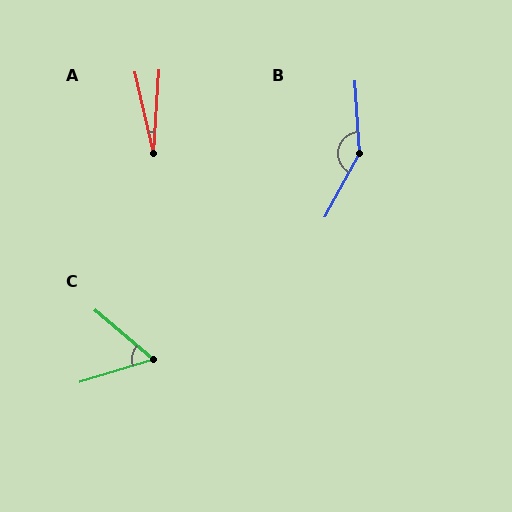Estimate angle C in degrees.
Approximately 57 degrees.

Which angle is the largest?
B, at approximately 147 degrees.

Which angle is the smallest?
A, at approximately 17 degrees.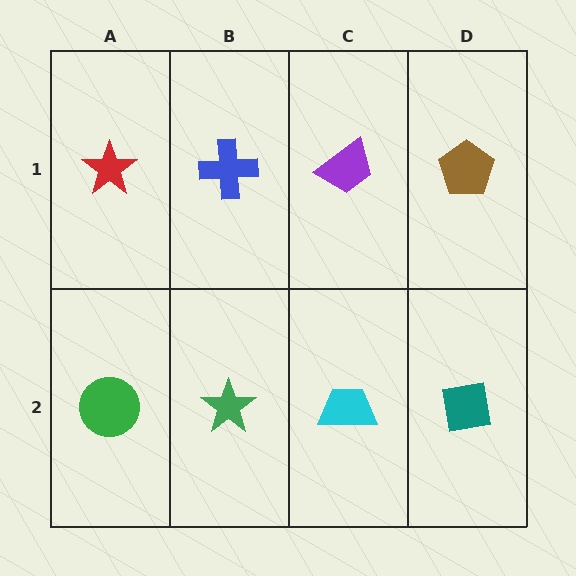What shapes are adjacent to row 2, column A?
A red star (row 1, column A), a green star (row 2, column B).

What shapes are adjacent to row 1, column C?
A cyan trapezoid (row 2, column C), a blue cross (row 1, column B), a brown pentagon (row 1, column D).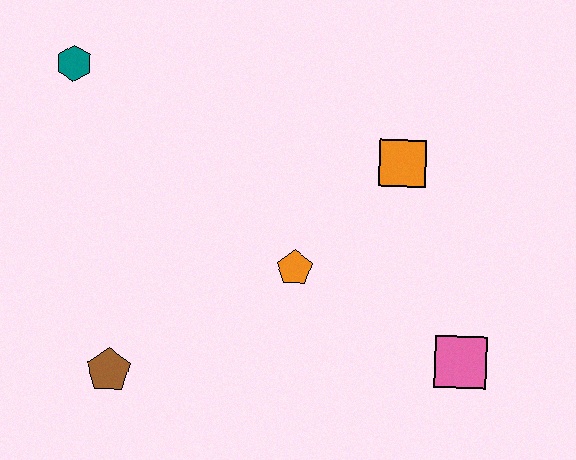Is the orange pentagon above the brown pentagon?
Yes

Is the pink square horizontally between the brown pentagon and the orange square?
No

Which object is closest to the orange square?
The orange pentagon is closest to the orange square.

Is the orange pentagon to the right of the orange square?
No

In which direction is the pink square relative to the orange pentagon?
The pink square is to the right of the orange pentagon.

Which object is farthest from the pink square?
The teal hexagon is farthest from the pink square.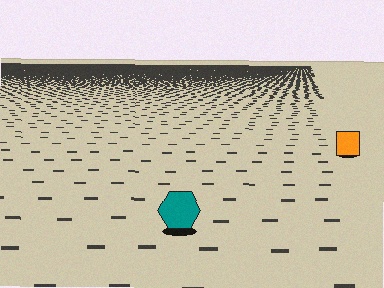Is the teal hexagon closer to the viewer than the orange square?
Yes. The teal hexagon is closer — you can tell from the texture gradient: the ground texture is coarser near it.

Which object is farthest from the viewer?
The orange square is farthest from the viewer. It appears smaller and the ground texture around it is denser.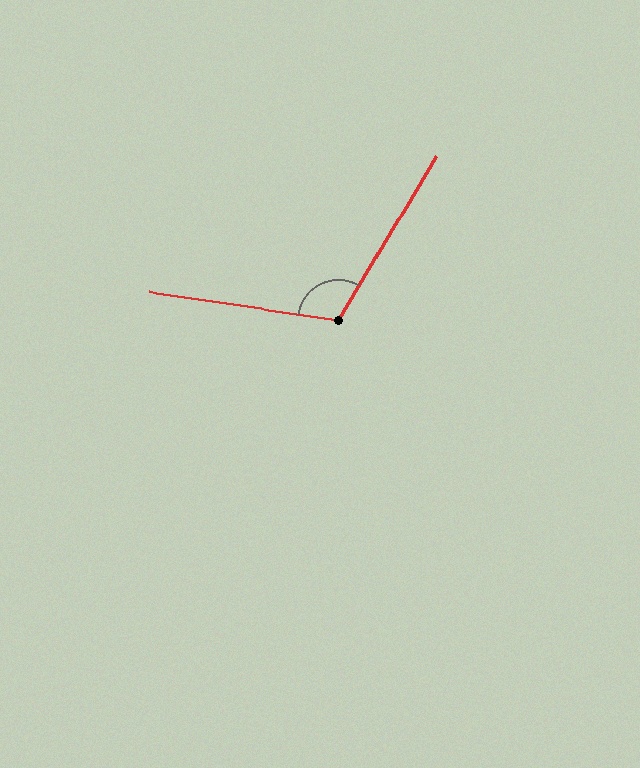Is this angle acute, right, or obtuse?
It is obtuse.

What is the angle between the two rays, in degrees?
Approximately 112 degrees.